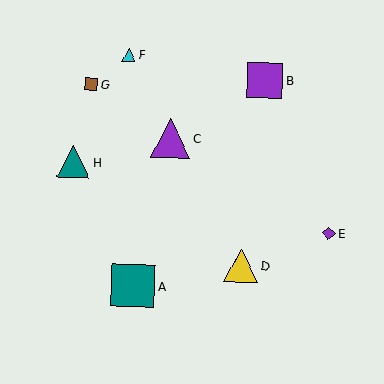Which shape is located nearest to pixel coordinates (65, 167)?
The teal triangle (labeled H) at (74, 162) is nearest to that location.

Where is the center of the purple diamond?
The center of the purple diamond is at (328, 233).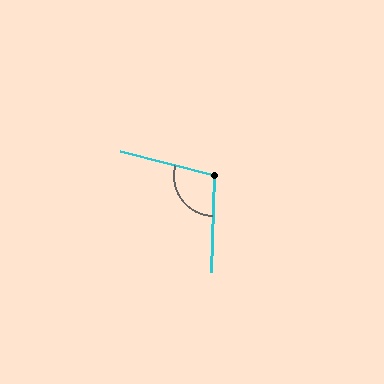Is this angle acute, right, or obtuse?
It is obtuse.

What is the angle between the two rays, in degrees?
Approximately 103 degrees.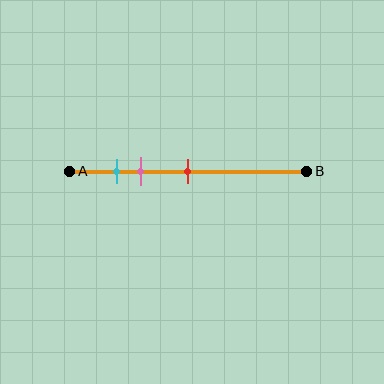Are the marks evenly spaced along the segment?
No, the marks are not evenly spaced.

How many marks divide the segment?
There are 3 marks dividing the segment.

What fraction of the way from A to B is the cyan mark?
The cyan mark is approximately 20% (0.2) of the way from A to B.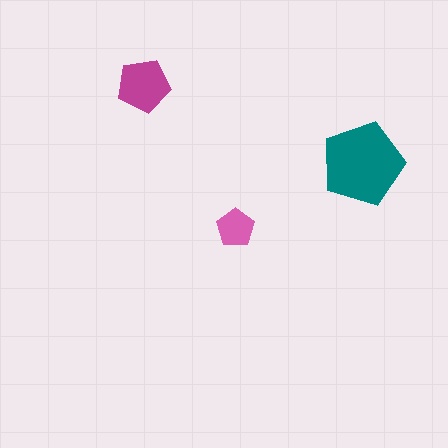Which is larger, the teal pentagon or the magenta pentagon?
The teal one.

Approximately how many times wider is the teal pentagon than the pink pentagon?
About 2 times wider.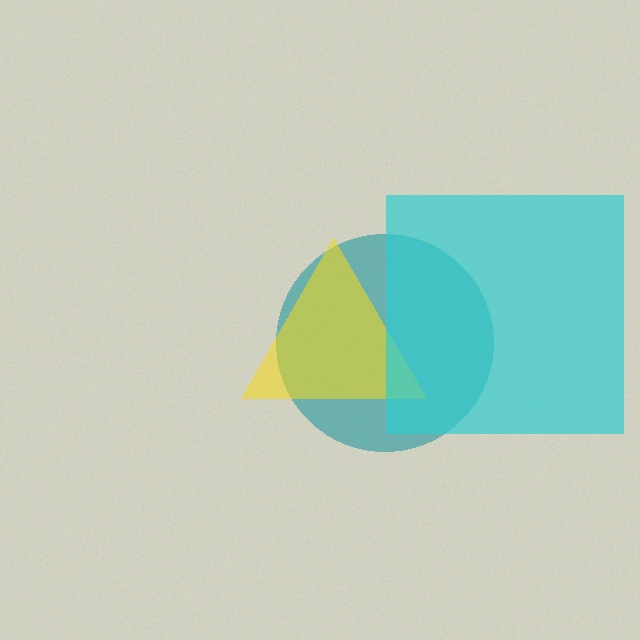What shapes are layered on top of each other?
The layered shapes are: a teal circle, a yellow triangle, a cyan square.